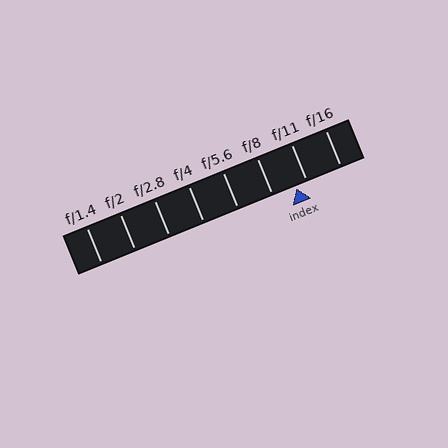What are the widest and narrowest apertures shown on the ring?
The widest aperture shown is f/1.4 and the narrowest is f/16.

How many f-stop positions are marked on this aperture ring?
There are 8 f-stop positions marked.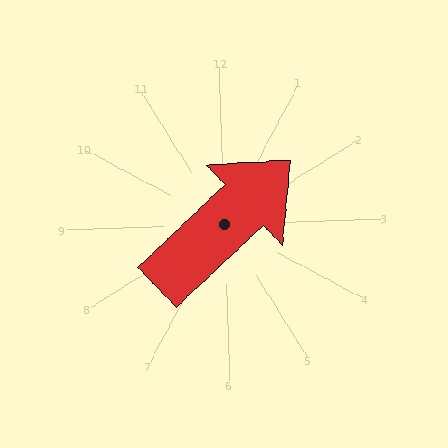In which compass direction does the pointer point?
Northeast.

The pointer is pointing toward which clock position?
Roughly 2 o'clock.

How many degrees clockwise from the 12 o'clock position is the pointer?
Approximately 48 degrees.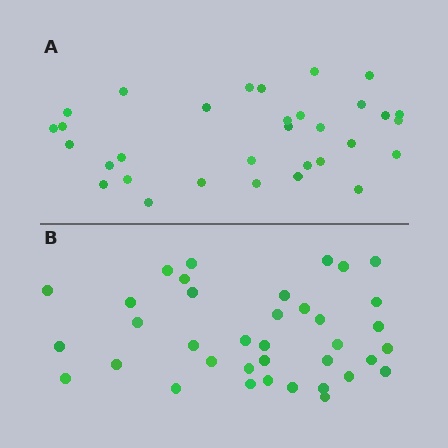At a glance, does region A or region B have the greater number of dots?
Region B (the bottom region) has more dots.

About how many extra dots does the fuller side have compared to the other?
Region B has about 5 more dots than region A.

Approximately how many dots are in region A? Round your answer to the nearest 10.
About 30 dots. (The exact count is 32, which rounds to 30.)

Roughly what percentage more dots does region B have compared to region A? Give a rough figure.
About 15% more.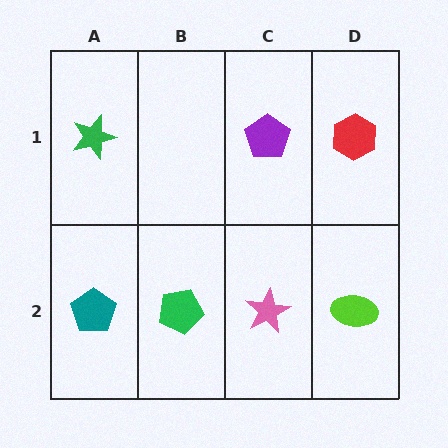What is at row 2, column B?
A green pentagon.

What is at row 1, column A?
A green star.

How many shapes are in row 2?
4 shapes.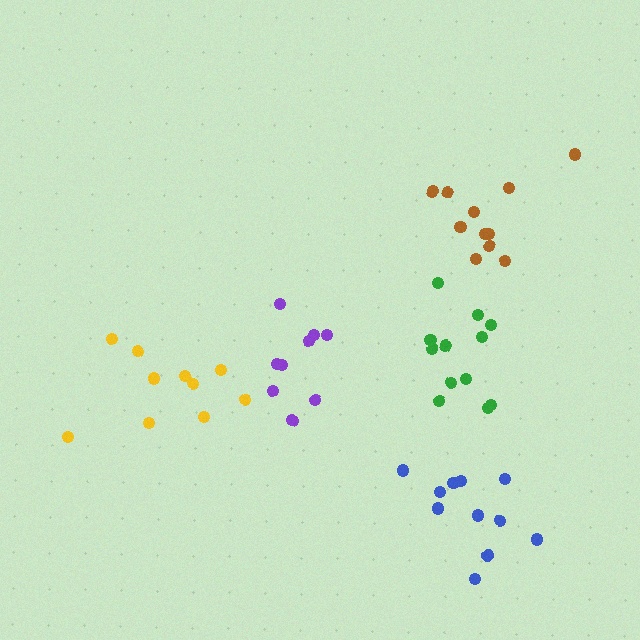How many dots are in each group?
Group 1: 12 dots, Group 2: 10 dots, Group 3: 11 dots, Group 4: 9 dots, Group 5: 11 dots (53 total).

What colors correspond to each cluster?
The clusters are colored: green, yellow, blue, purple, brown.